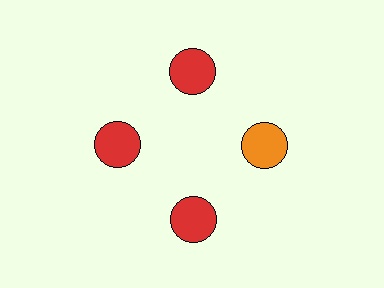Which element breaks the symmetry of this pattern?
The orange circle at roughly the 3 o'clock position breaks the symmetry. All other shapes are red circles.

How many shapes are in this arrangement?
There are 4 shapes arranged in a ring pattern.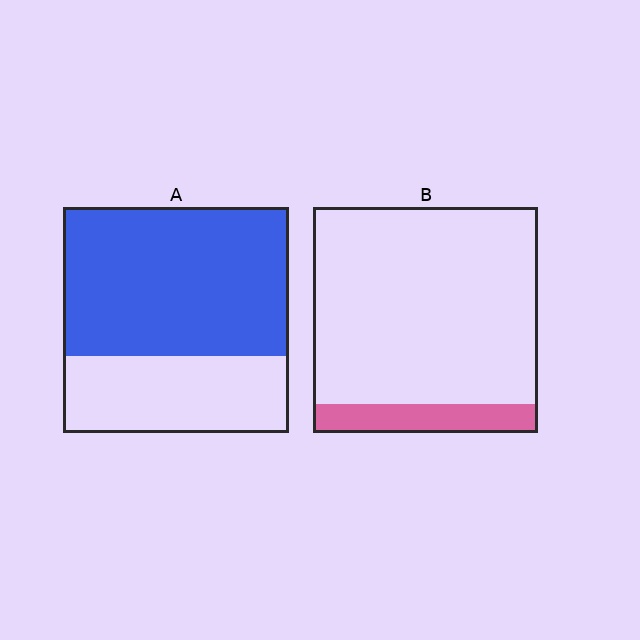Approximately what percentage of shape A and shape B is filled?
A is approximately 65% and B is approximately 15%.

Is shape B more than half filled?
No.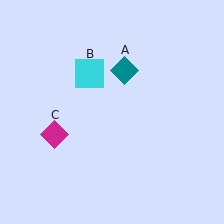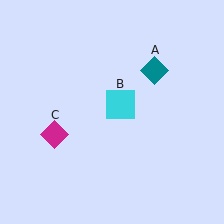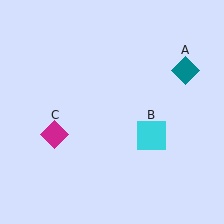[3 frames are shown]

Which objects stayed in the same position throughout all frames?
Magenta diamond (object C) remained stationary.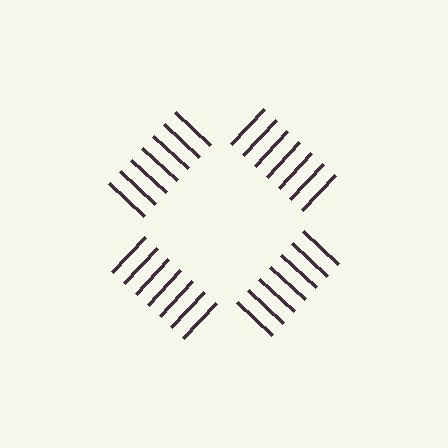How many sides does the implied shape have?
4 sides — the line-ends trace a square.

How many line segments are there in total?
28 — 7 along each of the 4 edges.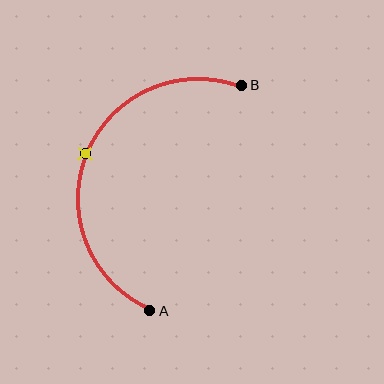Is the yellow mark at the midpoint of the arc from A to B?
Yes. The yellow mark lies on the arc at equal arc-length from both A and B — it is the arc midpoint.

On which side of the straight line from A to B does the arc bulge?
The arc bulges to the left of the straight line connecting A and B.